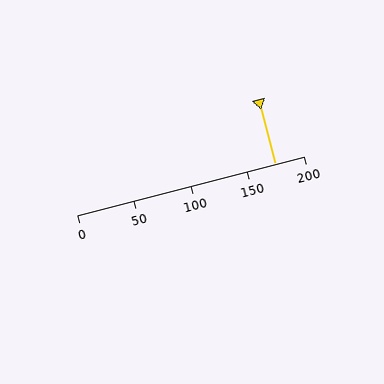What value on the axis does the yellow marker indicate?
The marker indicates approximately 175.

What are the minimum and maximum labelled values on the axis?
The axis runs from 0 to 200.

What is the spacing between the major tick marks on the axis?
The major ticks are spaced 50 apart.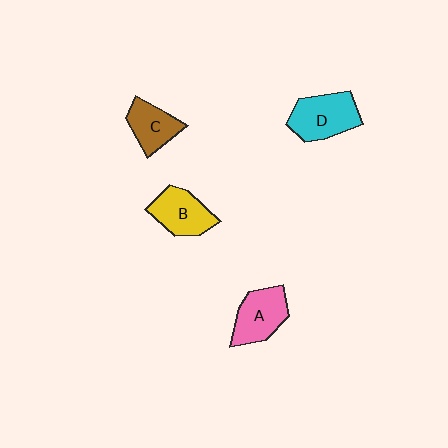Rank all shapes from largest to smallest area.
From largest to smallest: D (cyan), A (pink), B (yellow), C (brown).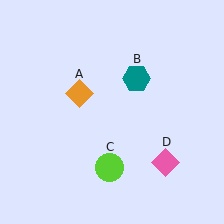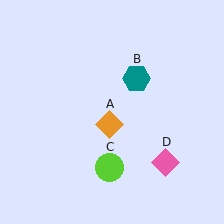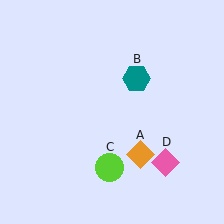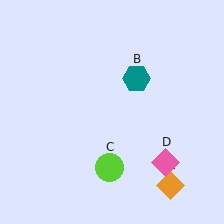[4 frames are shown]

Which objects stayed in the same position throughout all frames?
Teal hexagon (object B) and lime circle (object C) and pink diamond (object D) remained stationary.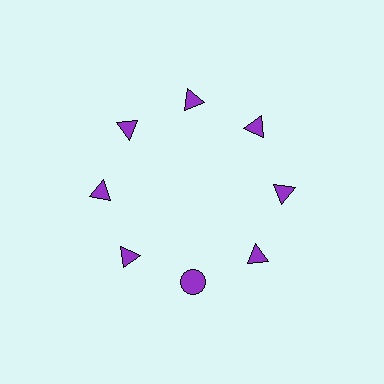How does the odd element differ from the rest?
It has a different shape: circle instead of triangle.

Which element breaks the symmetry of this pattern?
The purple circle at roughly the 6 o'clock position breaks the symmetry. All other shapes are purple triangles.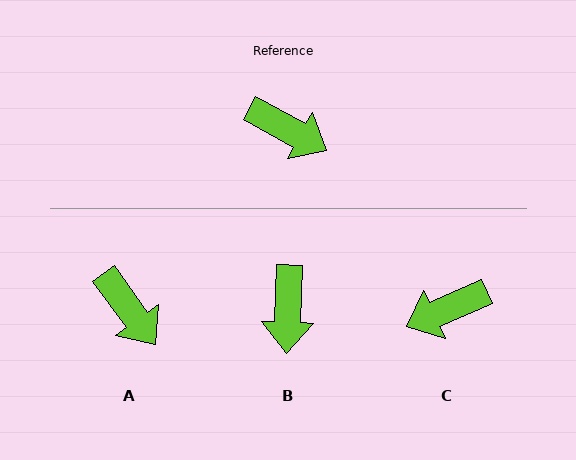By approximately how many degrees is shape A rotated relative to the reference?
Approximately 26 degrees clockwise.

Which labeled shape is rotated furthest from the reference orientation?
C, about 128 degrees away.